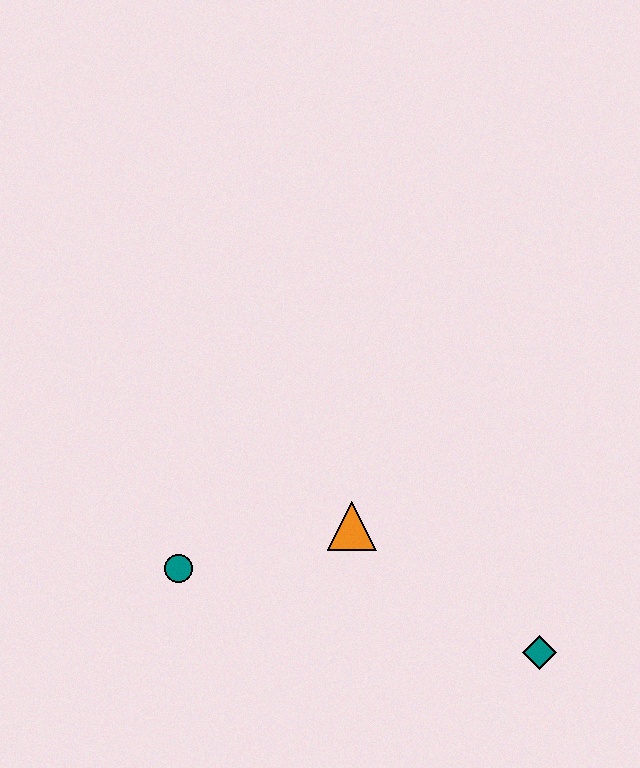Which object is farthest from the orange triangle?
The teal diamond is farthest from the orange triangle.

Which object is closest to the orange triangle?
The teal circle is closest to the orange triangle.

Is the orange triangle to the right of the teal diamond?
No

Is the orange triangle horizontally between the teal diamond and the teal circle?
Yes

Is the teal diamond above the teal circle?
No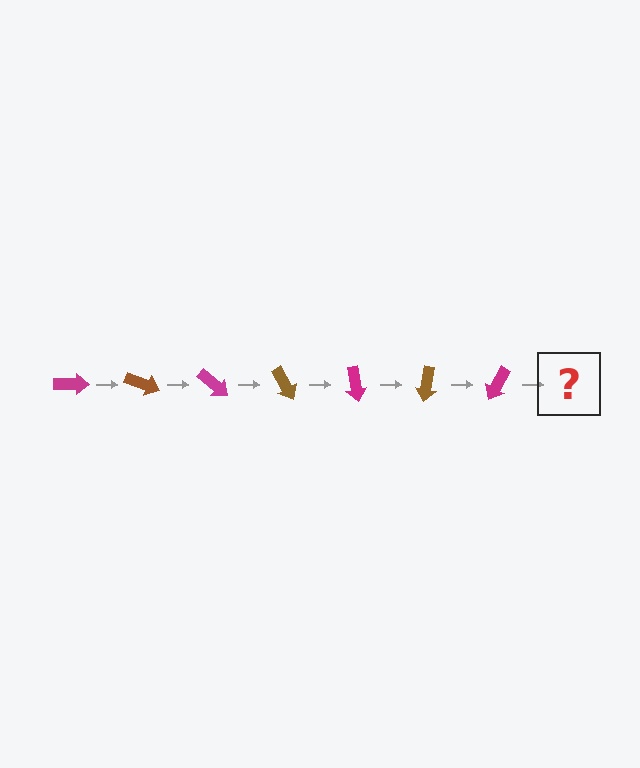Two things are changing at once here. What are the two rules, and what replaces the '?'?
The two rules are that it rotates 20 degrees each step and the color cycles through magenta and brown. The '?' should be a brown arrow, rotated 140 degrees from the start.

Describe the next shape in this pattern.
It should be a brown arrow, rotated 140 degrees from the start.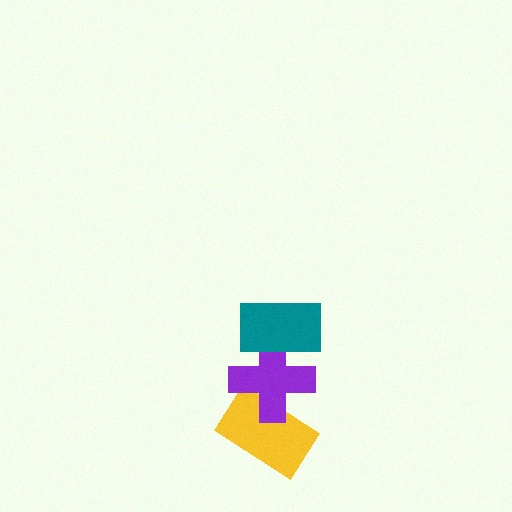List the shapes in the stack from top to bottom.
From top to bottom: the teal rectangle, the purple cross, the yellow rectangle.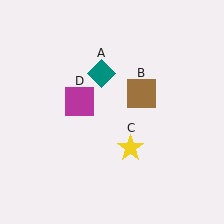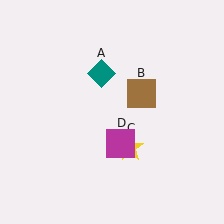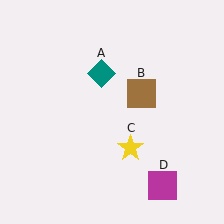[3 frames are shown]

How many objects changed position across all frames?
1 object changed position: magenta square (object D).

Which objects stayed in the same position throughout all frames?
Teal diamond (object A) and brown square (object B) and yellow star (object C) remained stationary.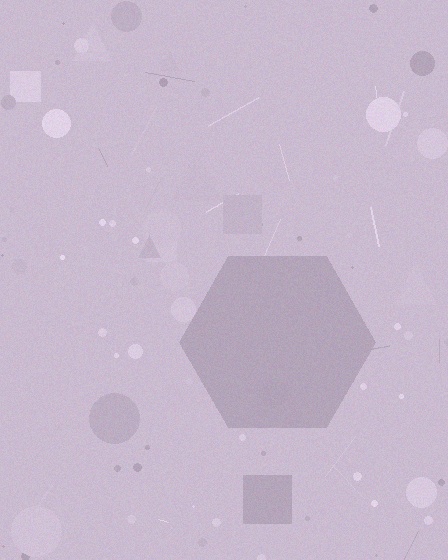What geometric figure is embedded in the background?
A hexagon is embedded in the background.